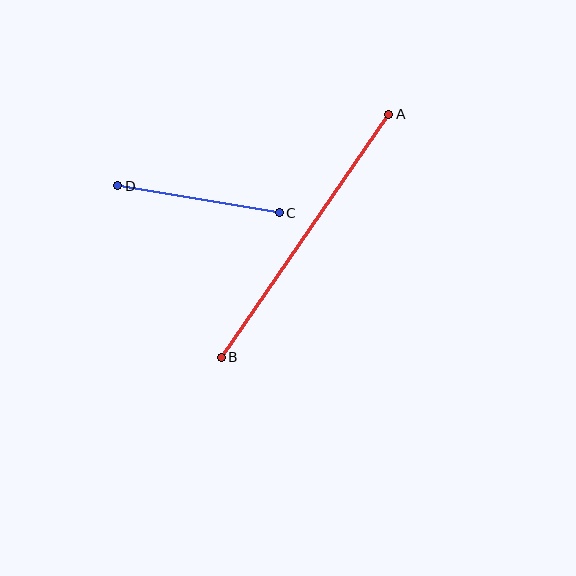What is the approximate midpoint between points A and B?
The midpoint is at approximately (305, 236) pixels.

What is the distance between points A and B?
The distance is approximately 295 pixels.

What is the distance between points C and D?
The distance is approximately 164 pixels.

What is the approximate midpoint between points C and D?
The midpoint is at approximately (199, 199) pixels.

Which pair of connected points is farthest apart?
Points A and B are farthest apart.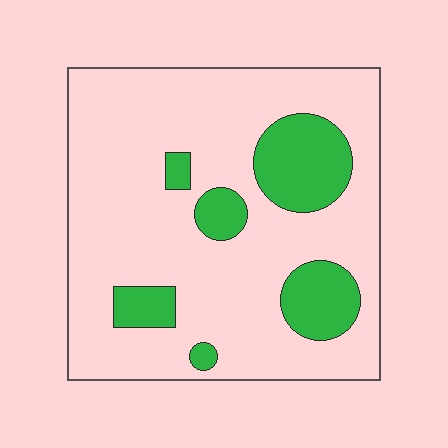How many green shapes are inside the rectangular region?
6.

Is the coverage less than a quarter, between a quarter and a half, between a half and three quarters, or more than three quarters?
Less than a quarter.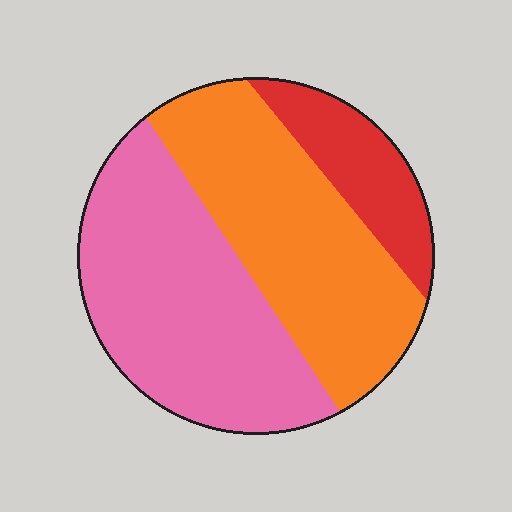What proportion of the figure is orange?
Orange covers 40% of the figure.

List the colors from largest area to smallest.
From largest to smallest: pink, orange, red.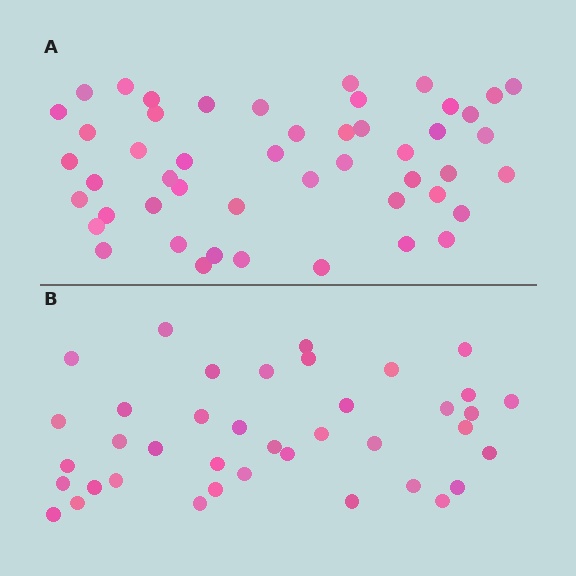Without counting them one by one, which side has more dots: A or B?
Region A (the top region) has more dots.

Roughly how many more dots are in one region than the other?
Region A has roughly 10 or so more dots than region B.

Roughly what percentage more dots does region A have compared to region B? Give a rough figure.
About 25% more.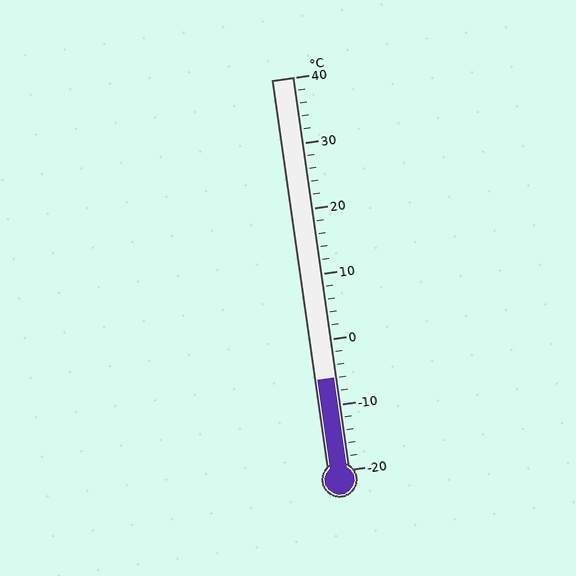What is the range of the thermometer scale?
The thermometer scale ranges from -20°C to 40°C.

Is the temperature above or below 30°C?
The temperature is below 30°C.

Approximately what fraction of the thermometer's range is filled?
The thermometer is filled to approximately 25% of its range.